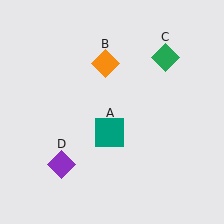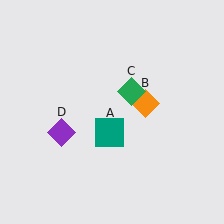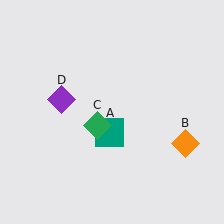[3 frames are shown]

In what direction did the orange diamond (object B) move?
The orange diamond (object B) moved down and to the right.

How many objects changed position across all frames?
3 objects changed position: orange diamond (object B), green diamond (object C), purple diamond (object D).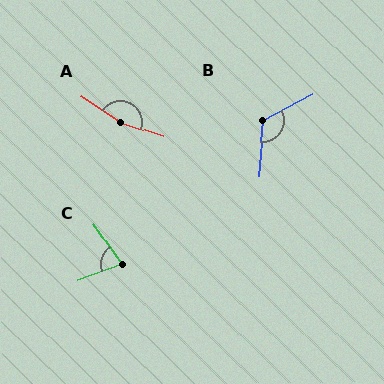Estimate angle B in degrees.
Approximately 122 degrees.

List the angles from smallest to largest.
C (76°), B (122°), A (165°).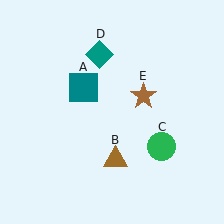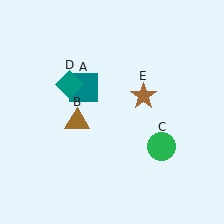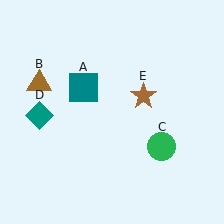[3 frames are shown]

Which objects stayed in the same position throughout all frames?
Teal square (object A) and green circle (object C) and brown star (object E) remained stationary.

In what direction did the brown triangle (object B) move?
The brown triangle (object B) moved up and to the left.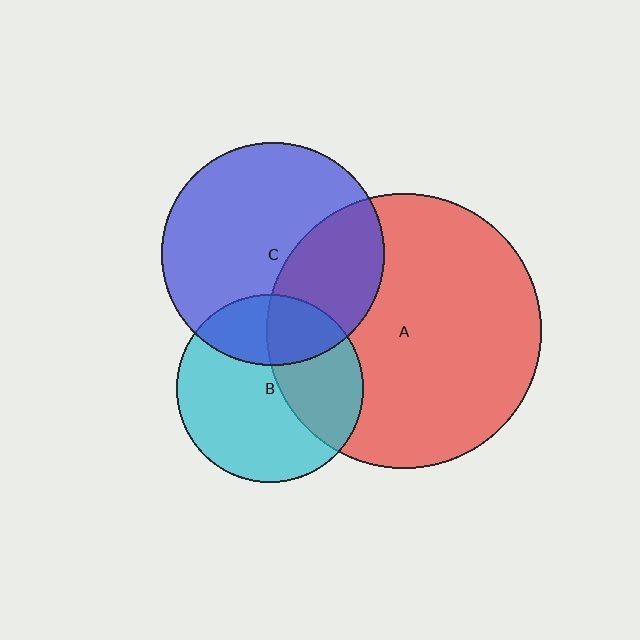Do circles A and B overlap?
Yes.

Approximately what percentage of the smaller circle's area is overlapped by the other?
Approximately 35%.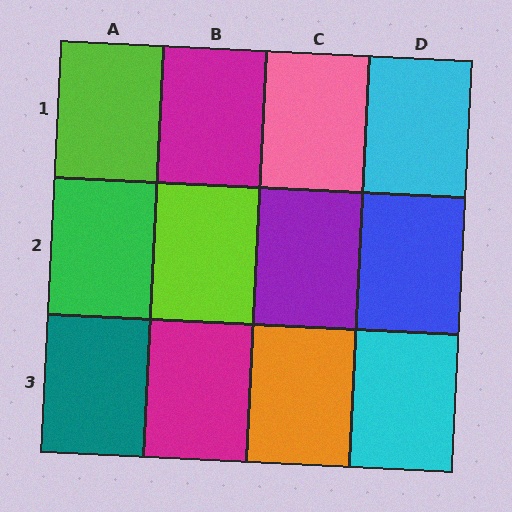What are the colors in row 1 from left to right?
Lime, magenta, pink, cyan.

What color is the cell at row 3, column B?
Magenta.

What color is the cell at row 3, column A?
Teal.